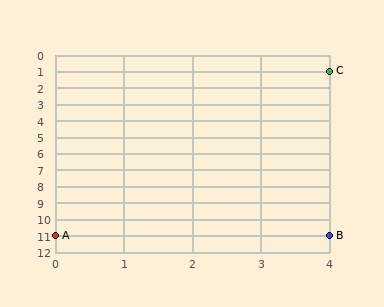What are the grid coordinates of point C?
Point C is at grid coordinates (4, 1).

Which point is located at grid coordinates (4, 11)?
Point B is at (4, 11).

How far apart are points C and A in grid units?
Points C and A are 4 columns and 10 rows apart (about 10.8 grid units diagonally).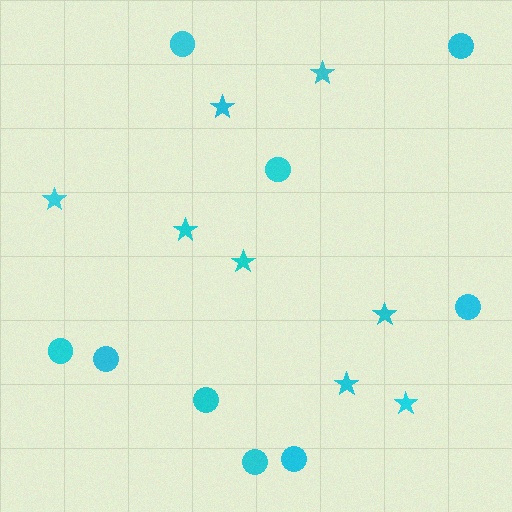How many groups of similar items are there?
There are 2 groups: one group of circles (9) and one group of stars (8).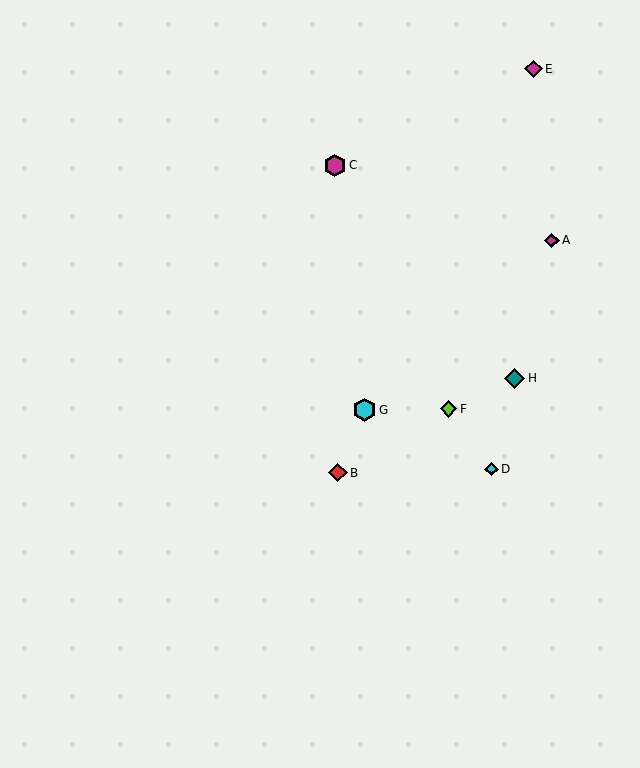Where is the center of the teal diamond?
The center of the teal diamond is at (515, 378).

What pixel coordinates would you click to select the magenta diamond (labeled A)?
Click at (552, 240) to select the magenta diamond A.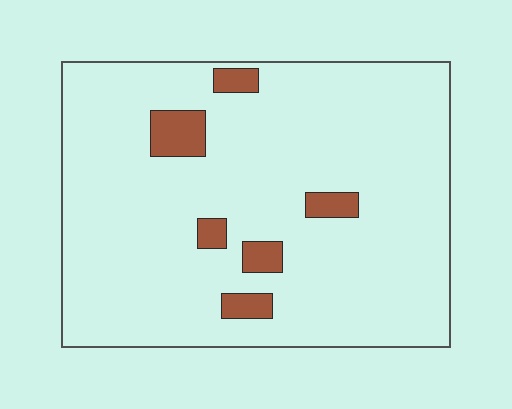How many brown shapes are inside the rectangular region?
6.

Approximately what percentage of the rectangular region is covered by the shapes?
Approximately 10%.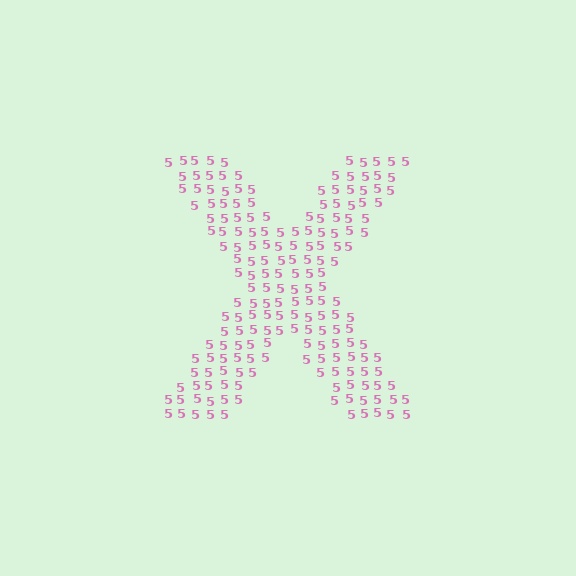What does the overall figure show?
The overall figure shows the letter X.